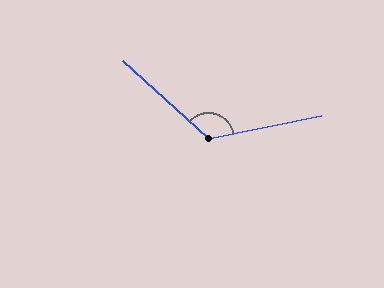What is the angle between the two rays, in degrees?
Approximately 126 degrees.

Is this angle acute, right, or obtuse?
It is obtuse.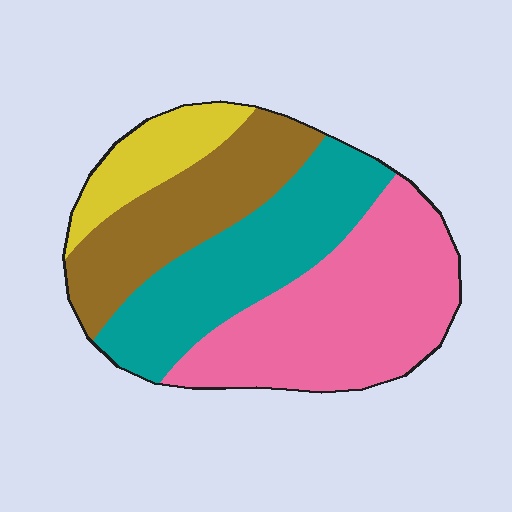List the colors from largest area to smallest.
From largest to smallest: pink, teal, brown, yellow.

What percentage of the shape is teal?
Teal covers around 30% of the shape.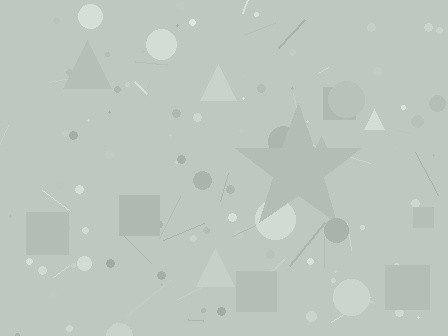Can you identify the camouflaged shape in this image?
The camouflaged shape is a star.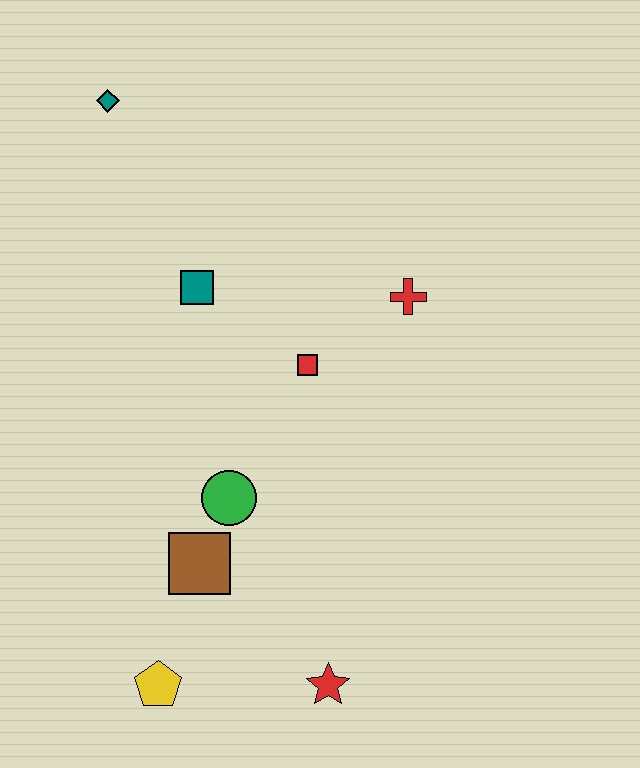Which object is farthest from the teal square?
The red star is farthest from the teal square.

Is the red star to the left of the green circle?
No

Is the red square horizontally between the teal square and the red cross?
Yes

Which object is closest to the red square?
The red cross is closest to the red square.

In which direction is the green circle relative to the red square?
The green circle is below the red square.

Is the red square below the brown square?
No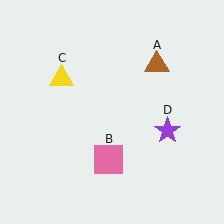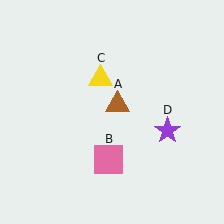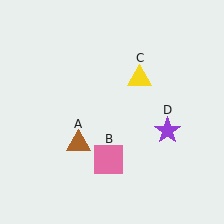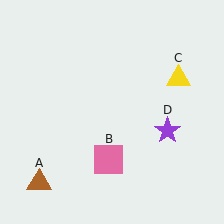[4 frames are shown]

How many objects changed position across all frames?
2 objects changed position: brown triangle (object A), yellow triangle (object C).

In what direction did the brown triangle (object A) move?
The brown triangle (object A) moved down and to the left.